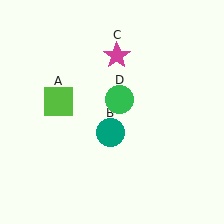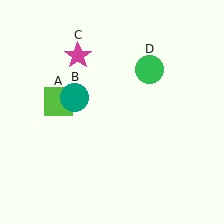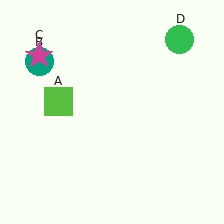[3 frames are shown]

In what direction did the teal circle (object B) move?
The teal circle (object B) moved up and to the left.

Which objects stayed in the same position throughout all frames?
Lime square (object A) remained stationary.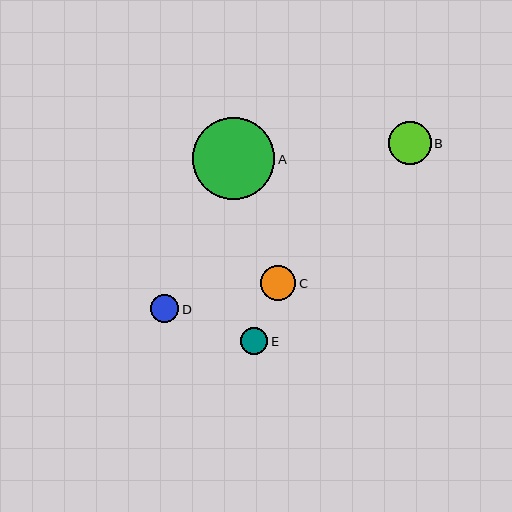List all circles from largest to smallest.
From largest to smallest: A, B, C, D, E.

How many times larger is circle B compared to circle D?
Circle B is approximately 1.5 times the size of circle D.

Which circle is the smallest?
Circle E is the smallest with a size of approximately 27 pixels.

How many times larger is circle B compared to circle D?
Circle B is approximately 1.5 times the size of circle D.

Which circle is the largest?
Circle A is the largest with a size of approximately 82 pixels.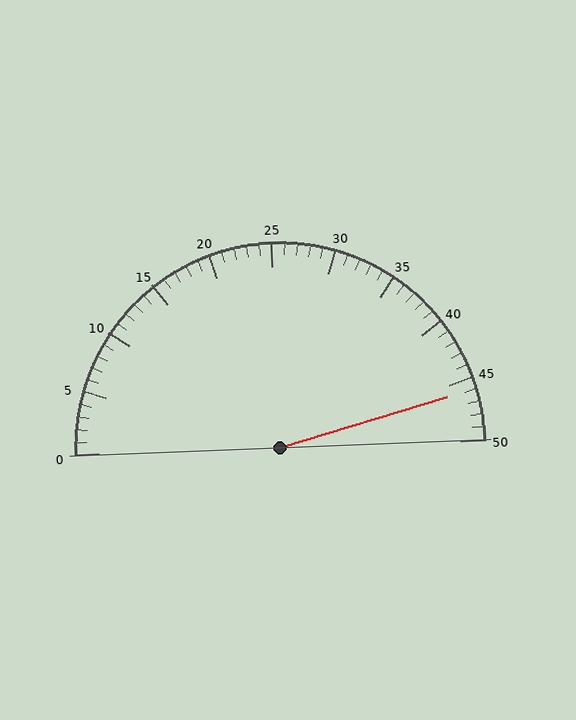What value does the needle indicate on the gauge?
The needle indicates approximately 46.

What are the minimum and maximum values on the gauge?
The gauge ranges from 0 to 50.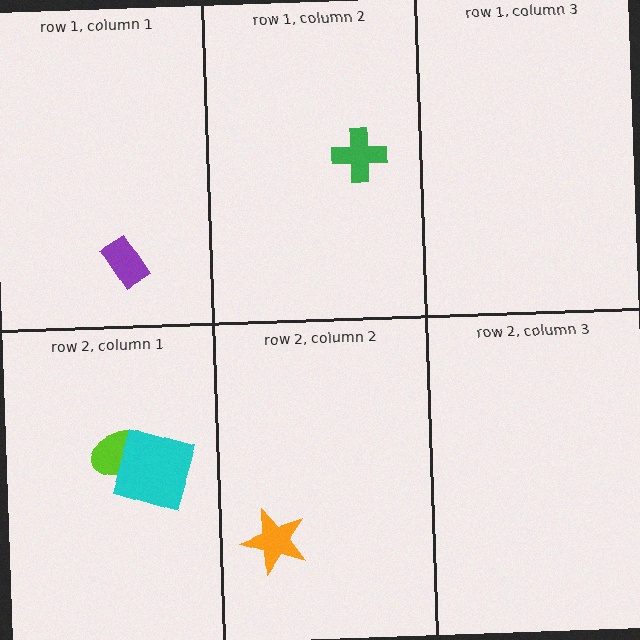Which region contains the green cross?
The row 1, column 2 region.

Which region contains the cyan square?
The row 2, column 1 region.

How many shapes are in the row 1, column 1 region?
1.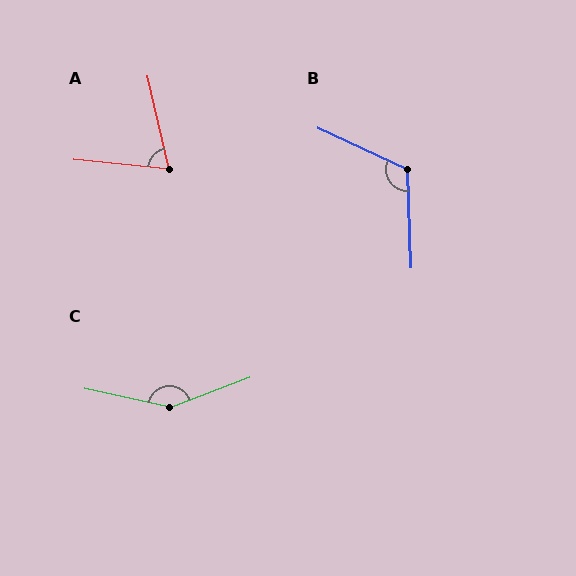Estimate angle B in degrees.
Approximately 117 degrees.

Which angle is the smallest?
A, at approximately 71 degrees.